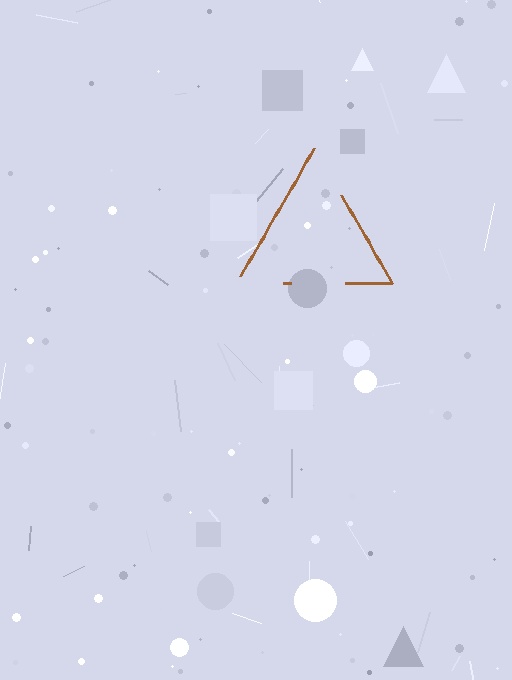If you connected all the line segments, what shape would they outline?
They would outline a triangle.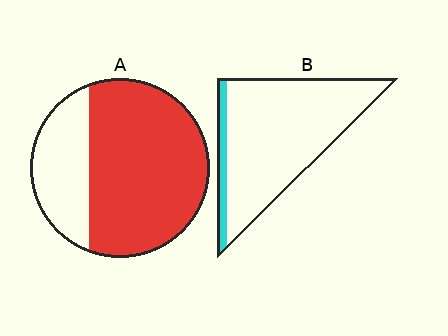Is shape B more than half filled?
No.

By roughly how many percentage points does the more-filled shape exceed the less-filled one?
By roughly 60 percentage points (A over B).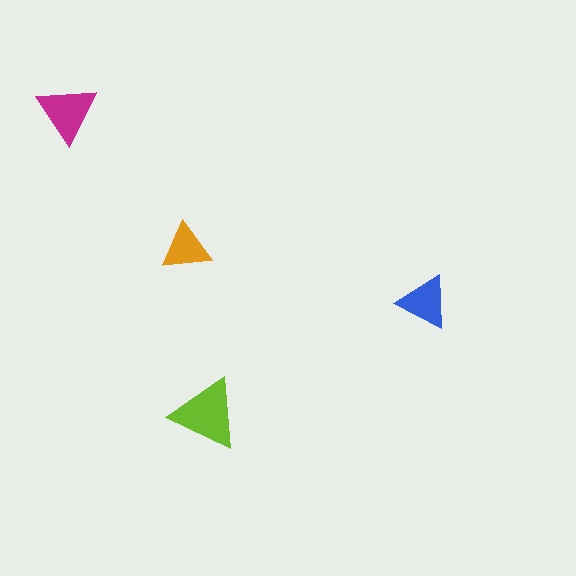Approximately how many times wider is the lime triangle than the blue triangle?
About 1.5 times wider.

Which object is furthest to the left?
The magenta triangle is leftmost.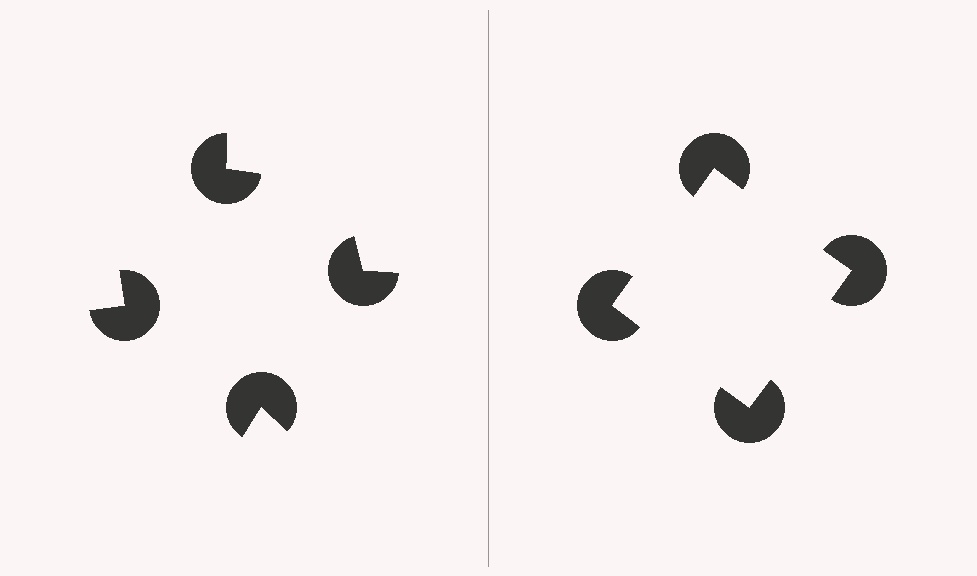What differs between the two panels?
The pac-man discs are positioned identically on both sides; only the wedge orientations differ. On the right they align to a square; on the left they are misaligned.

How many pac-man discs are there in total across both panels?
8 — 4 on each side.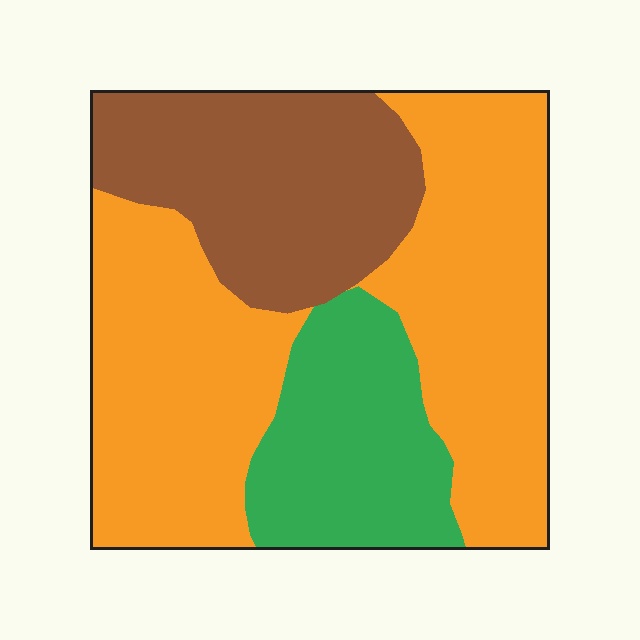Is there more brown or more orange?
Orange.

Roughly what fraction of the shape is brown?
Brown takes up about one quarter (1/4) of the shape.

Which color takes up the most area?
Orange, at roughly 55%.